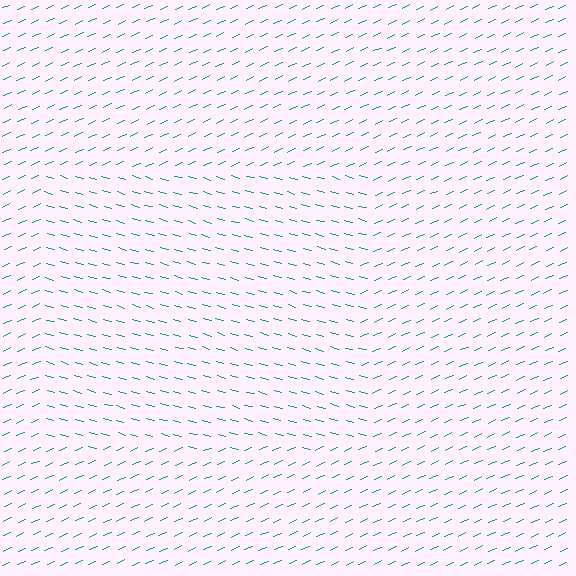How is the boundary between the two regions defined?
The boundary is defined purely by a change in line orientation (approximately 39 degrees difference). All lines are the same color and thickness.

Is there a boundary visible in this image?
Yes, there is a texture boundary formed by a change in line orientation.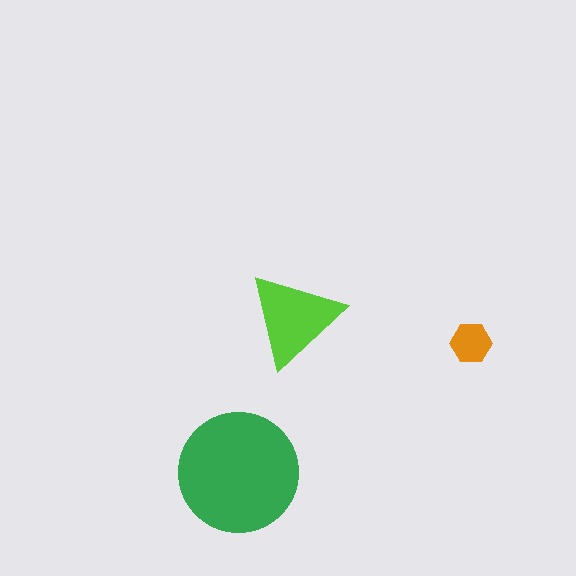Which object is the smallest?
The orange hexagon.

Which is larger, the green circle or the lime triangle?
The green circle.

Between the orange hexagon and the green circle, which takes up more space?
The green circle.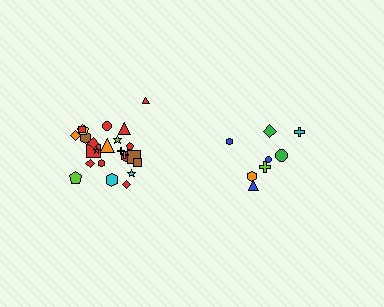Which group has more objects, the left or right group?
The left group.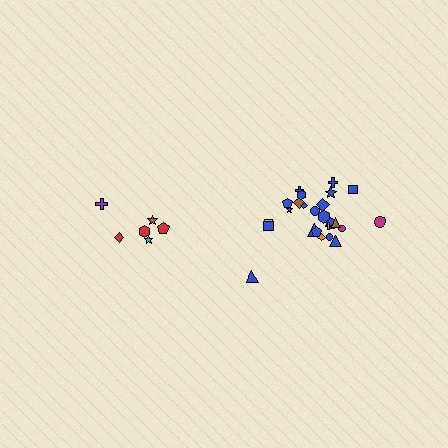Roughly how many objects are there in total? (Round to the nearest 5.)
Roughly 30 objects in total.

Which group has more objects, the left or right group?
The right group.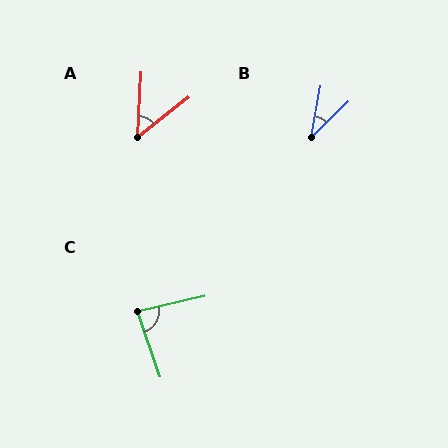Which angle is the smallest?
B, at approximately 35 degrees.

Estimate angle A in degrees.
Approximately 49 degrees.